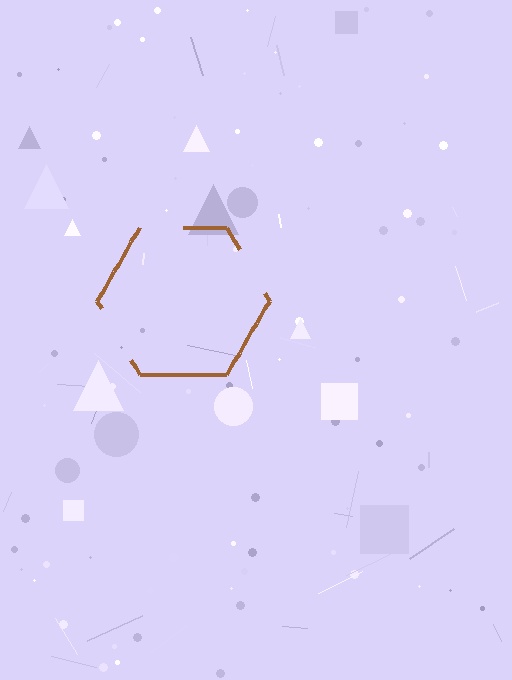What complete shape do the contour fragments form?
The contour fragments form a hexagon.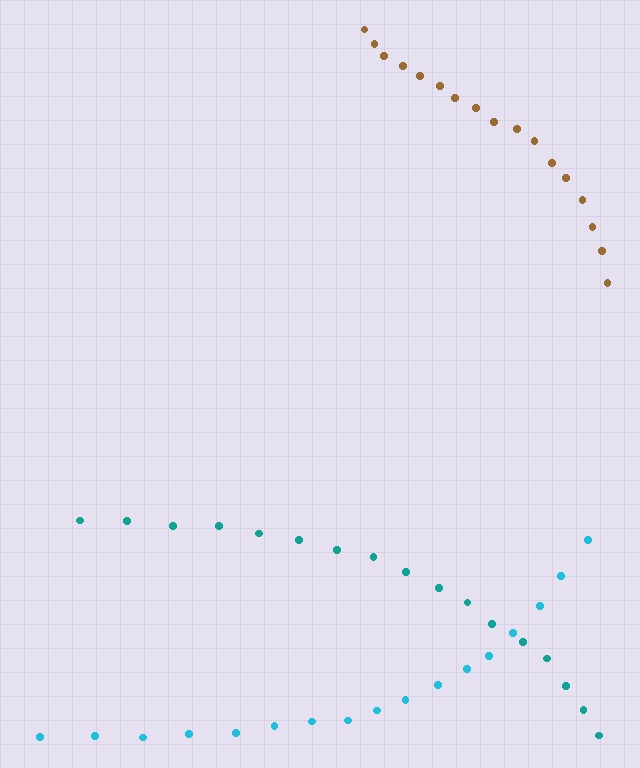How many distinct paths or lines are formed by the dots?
There are 3 distinct paths.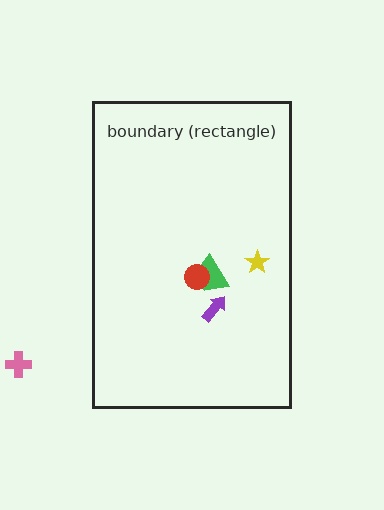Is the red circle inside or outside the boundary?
Inside.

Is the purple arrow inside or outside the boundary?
Inside.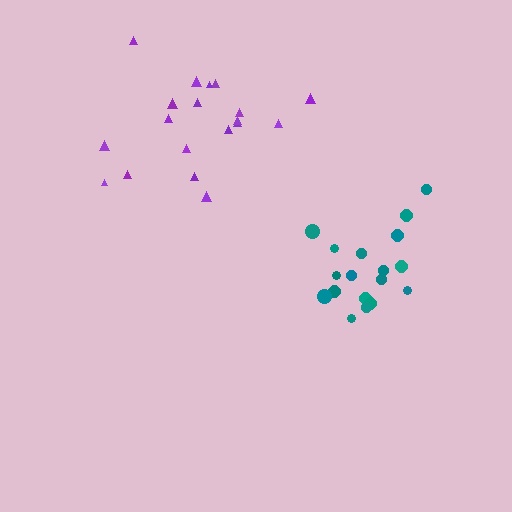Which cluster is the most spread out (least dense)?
Purple.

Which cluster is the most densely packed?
Teal.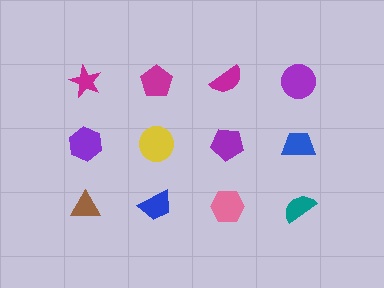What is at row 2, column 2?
A yellow circle.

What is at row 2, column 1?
A purple hexagon.